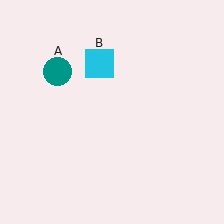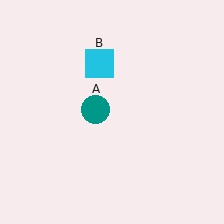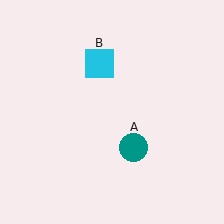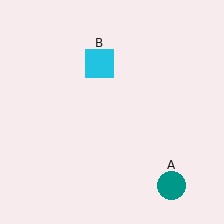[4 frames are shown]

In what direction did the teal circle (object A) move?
The teal circle (object A) moved down and to the right.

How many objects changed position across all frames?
1 object changed position: teal circle (object A).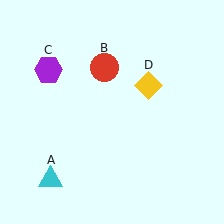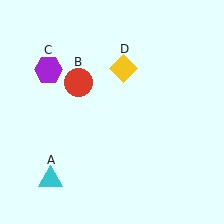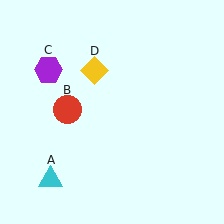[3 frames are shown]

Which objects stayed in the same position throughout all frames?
Cyan triangle (object A) and purple hexagon (object C) remained stationary.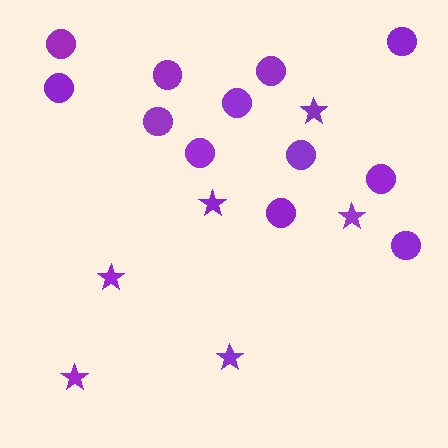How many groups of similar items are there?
There are 2 groups: one group of circles (12) and one group of stars (6).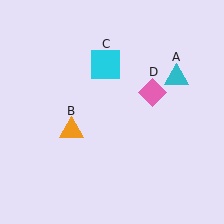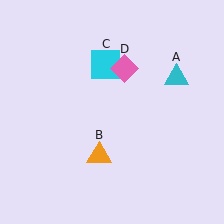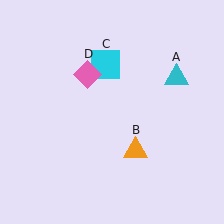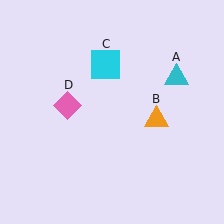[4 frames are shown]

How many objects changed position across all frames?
2 objects changed position: orange triangle (object B), pink diamond (object D).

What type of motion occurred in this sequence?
The orange triangle (object B), pink diamond (object D) rotated counterclockwise around the center of the scene.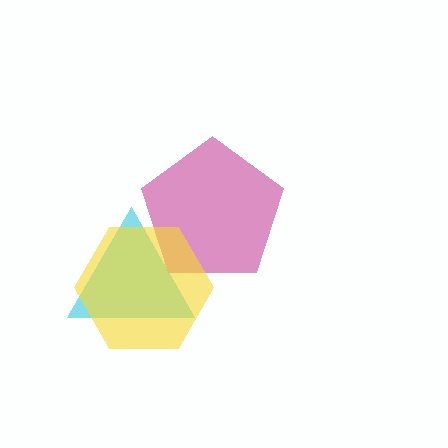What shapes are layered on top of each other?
The layered shapes are: a magenta pentagon, a cyan triangle, a yellow hexagon.